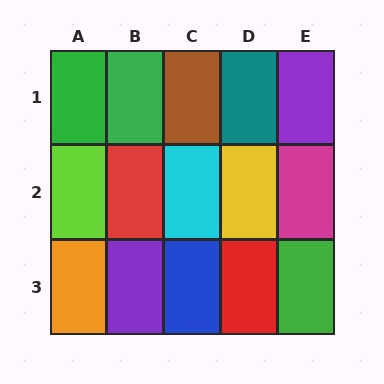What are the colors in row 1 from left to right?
Green, green, brown, teal, purple.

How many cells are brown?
1 cell is brown.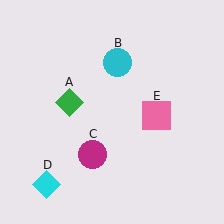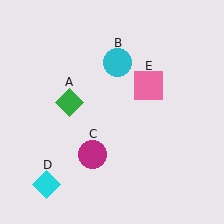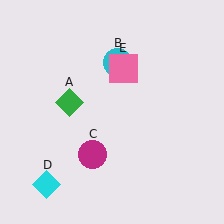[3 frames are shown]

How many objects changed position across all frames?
1 object changed position: pink square (object E).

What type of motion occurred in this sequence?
The pink square (object E) rotated counterclockwise around the center of the scene.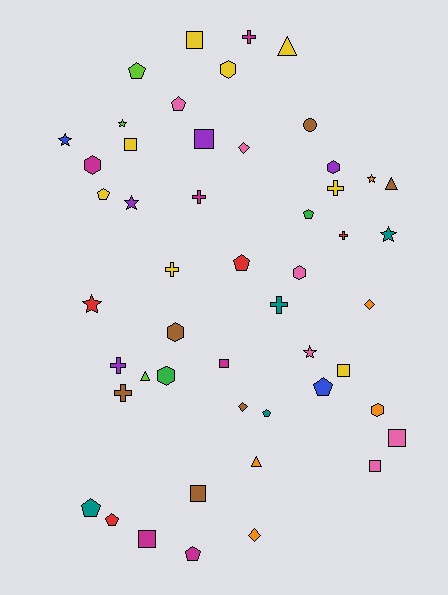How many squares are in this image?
There are 9 squares.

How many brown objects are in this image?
There are 6 brown objects.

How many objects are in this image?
There are 50 objects.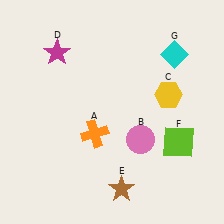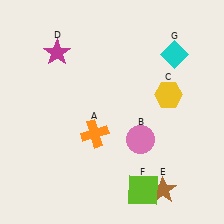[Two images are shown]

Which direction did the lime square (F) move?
The lime square (F) moved down.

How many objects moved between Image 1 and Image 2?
2 objects moved between the two images.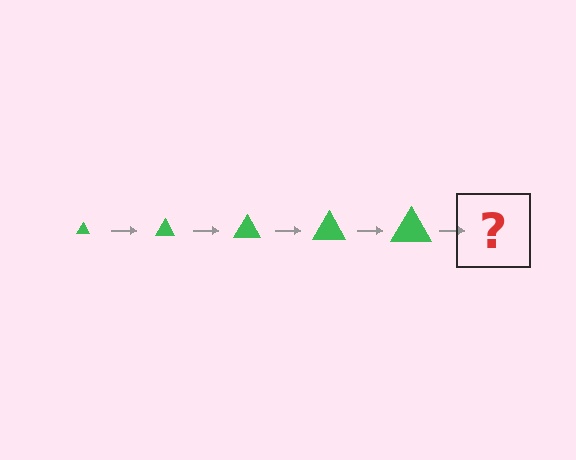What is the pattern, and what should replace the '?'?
The pattern is that the triangle gets progressively larger each step. The '?' should be a green triangle, larger than the previous one.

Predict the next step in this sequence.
The next step is a green triangle, larger than the previous one.